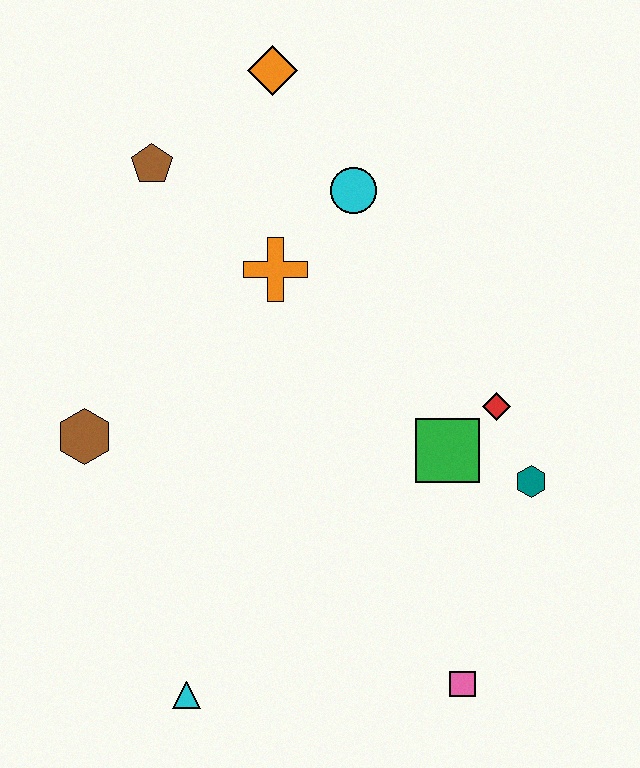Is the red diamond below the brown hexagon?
No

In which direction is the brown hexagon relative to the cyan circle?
The brown hexagon is to the left of the cyan circle.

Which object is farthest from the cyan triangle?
The orange diamond is farthest from the cyan triangle.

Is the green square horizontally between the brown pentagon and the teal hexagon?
Yes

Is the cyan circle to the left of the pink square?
Yes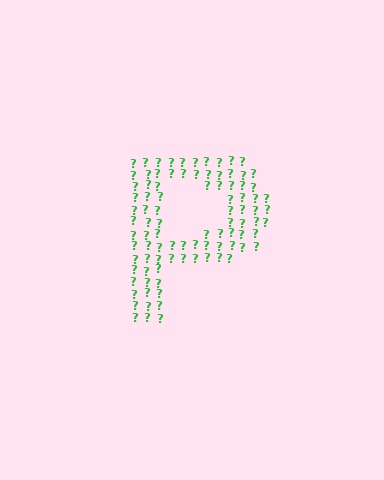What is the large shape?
The large shape is the letter P.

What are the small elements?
The small elements are question marks.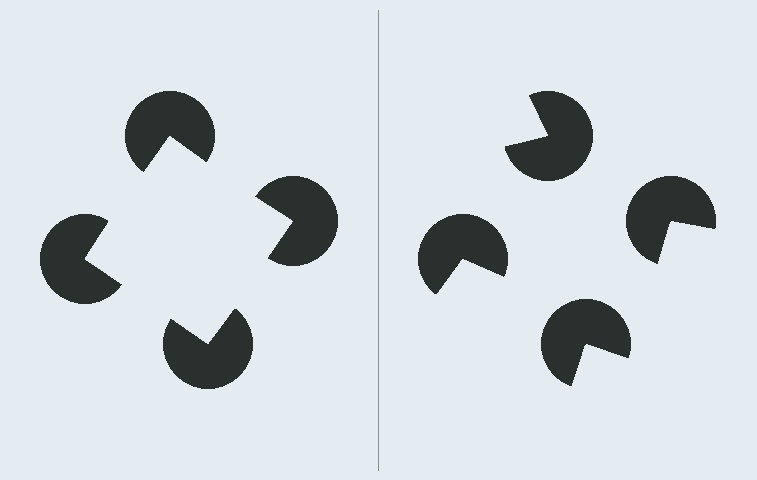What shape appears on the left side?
An illusory square.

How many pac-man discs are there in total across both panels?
8 — 4 on each side.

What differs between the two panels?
The pac-man discs are positioned identically on both sides; only the wedge orientations differ. On the left they align to a square; on the right they are misaligned.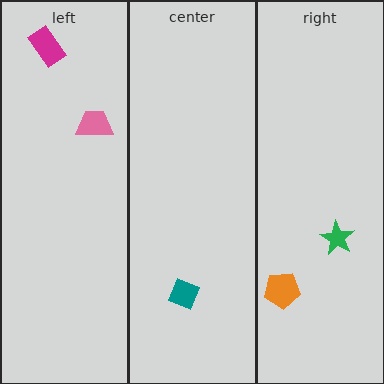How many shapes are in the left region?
2.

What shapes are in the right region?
The green star, the orange pentagon.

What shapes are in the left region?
The magenta rectangle, the pink trapezoid.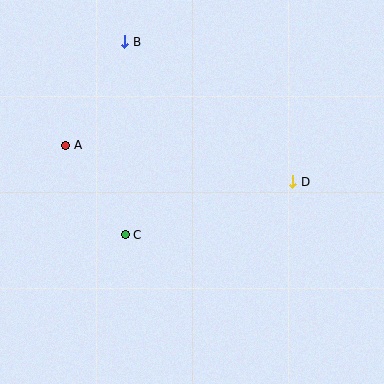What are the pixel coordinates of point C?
Point C is at (125, 235).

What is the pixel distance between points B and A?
The distance between B and A is 119 pixels.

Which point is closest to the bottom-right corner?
Point D is closest to the bottom-right corner.